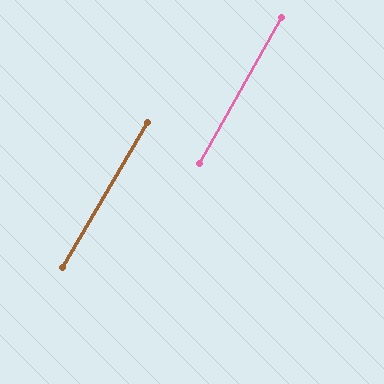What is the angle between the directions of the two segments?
Approximately 1 degree.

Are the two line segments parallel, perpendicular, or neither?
Parallel — their directions differ by only 1.1°.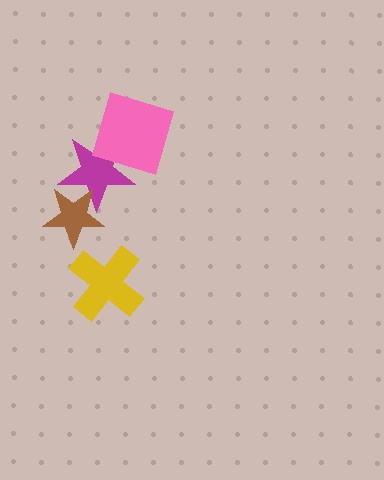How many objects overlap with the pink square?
1 object overlaps with the pink square.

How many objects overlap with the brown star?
1 object overlaps with the brown star.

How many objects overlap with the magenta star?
2 objects overlap with the magenta star.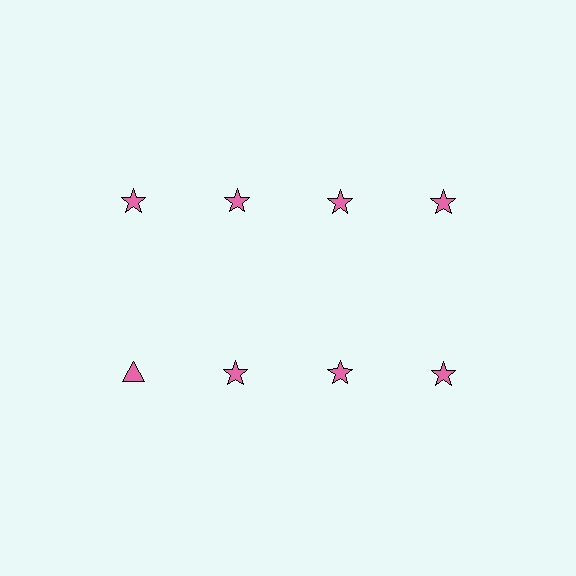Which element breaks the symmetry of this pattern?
The pink triangle in the second row, leftmost column breaks the symmetry. All other shapes are pink stars.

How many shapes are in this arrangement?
There are 8 shapes arranged in a grid pattern.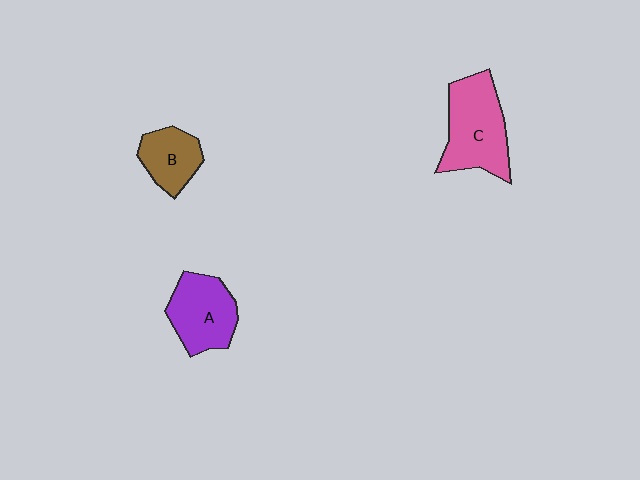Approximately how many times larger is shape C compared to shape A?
Approximately 1.2 times.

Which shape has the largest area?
Shape C (pink).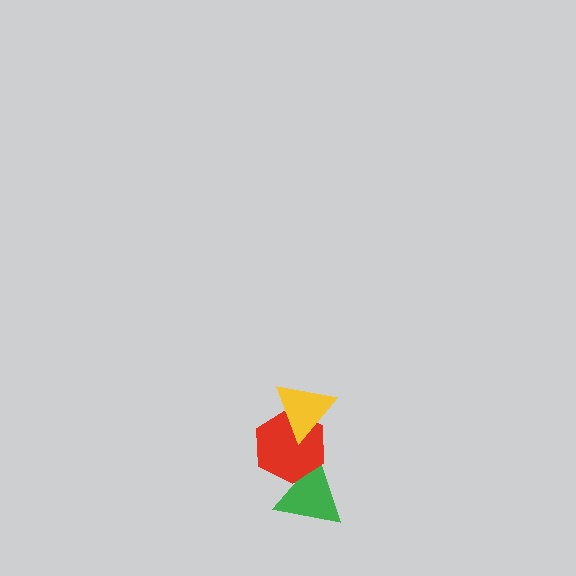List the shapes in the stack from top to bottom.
From top to bottom: the yellow triangle, the red hexagon, the green triangle.